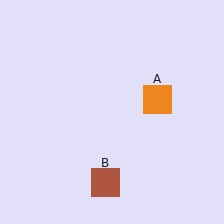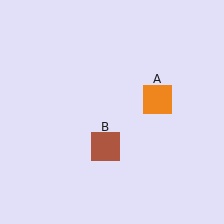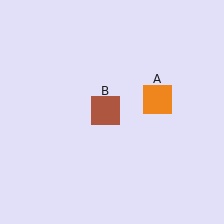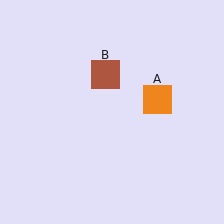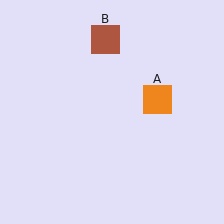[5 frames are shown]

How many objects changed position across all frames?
1 object changed position: brown square (object B).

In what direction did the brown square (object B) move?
The brown square (object B) moved up.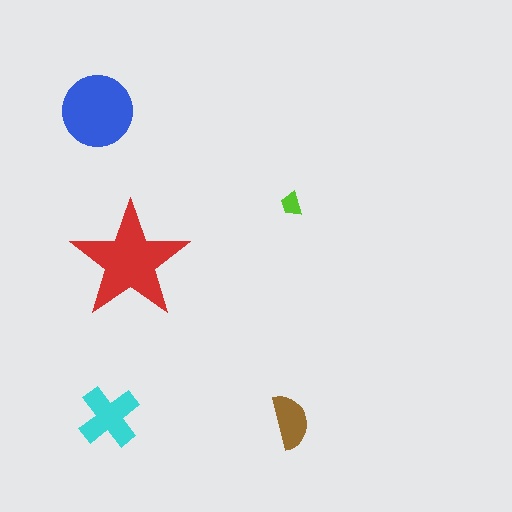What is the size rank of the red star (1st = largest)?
1st.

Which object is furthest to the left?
The blue circle is leftmost.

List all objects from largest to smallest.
The red star, the blue circle, the cyan cross, the brown semicircle, the lime trapezoid.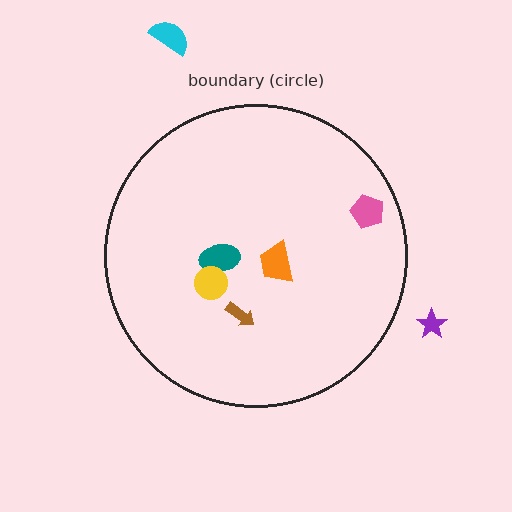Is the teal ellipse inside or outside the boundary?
Inside.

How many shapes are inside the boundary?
5 inside, 2 outside.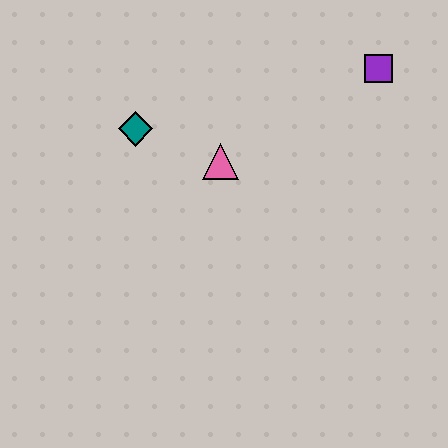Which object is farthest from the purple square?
The teal diamond is farthest from the purple square.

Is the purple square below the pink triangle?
No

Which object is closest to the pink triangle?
The teal diamond is closest to the pink triangle.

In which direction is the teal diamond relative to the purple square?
The teal diamond is to the left of the purple square.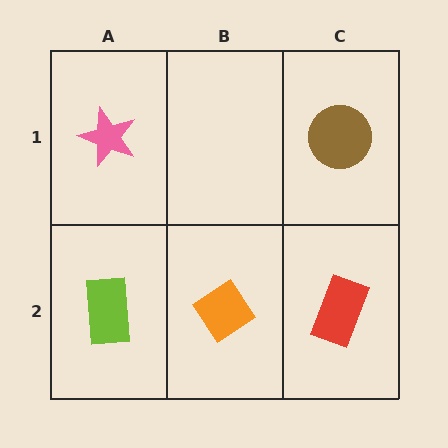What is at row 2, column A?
A lime rectangle.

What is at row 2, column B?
An orange diamond.